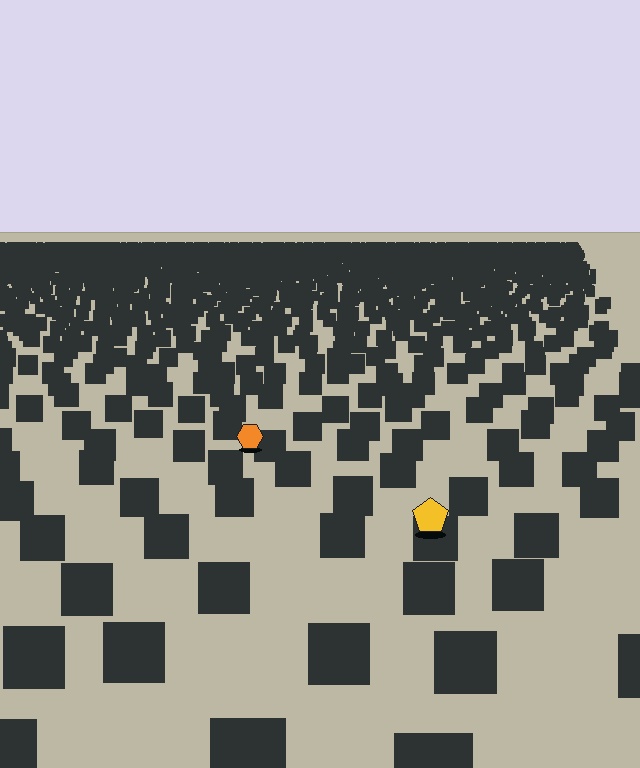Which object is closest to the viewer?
The yellow pentagon is closest. The texture marks near it are larger and more spread out.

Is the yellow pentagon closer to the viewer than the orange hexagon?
Yes. The yellow pentagon is closer — you can tell from the texture gradient: the ground texture is coarser near it.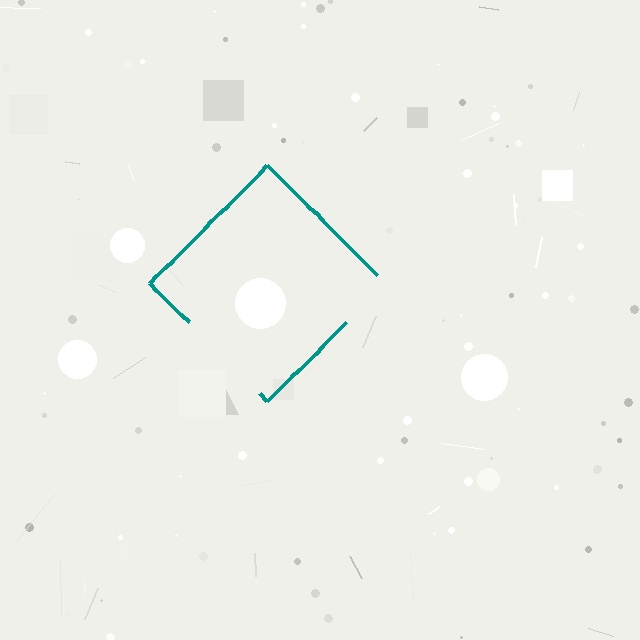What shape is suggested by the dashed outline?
The dashed outline suggests a diamond.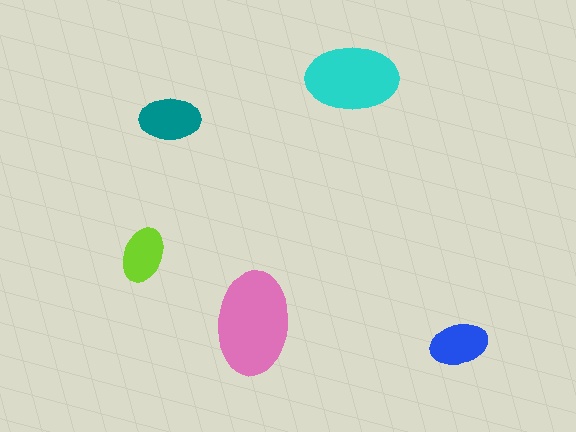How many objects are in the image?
There are 5 objects in the image.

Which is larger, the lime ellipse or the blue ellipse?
The blue one.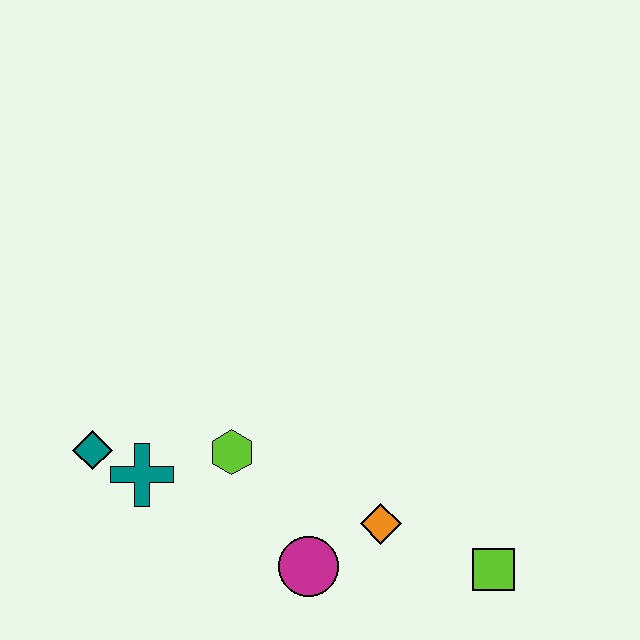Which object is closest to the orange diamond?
The magenta circle is closest to the orange diamond.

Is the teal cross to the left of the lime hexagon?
Yes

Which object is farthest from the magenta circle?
The teal diamond is farthest from the magenta circle.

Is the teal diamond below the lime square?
No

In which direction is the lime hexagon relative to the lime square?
The lime hexagon is to the left of the lime square.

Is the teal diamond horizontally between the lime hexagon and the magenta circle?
No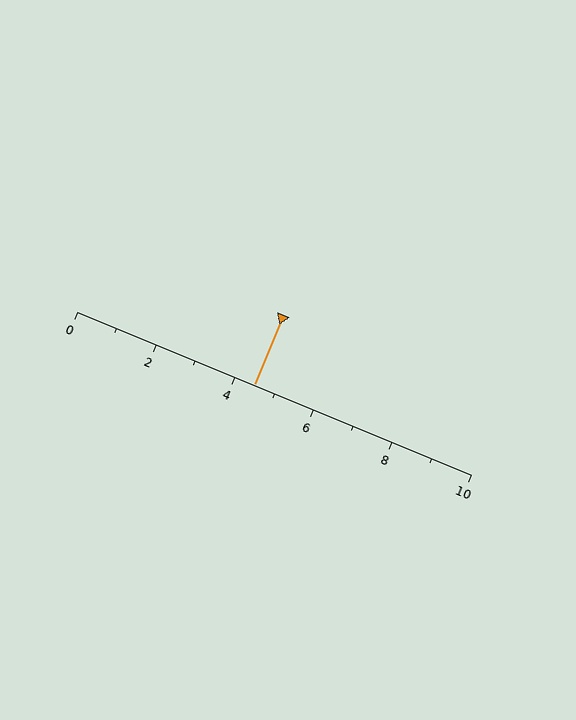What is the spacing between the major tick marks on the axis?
The major ticks are spaced 2 apart.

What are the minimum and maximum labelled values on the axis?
The axis runs from 0 to 10.